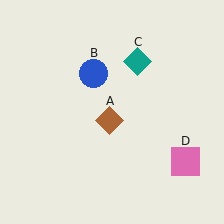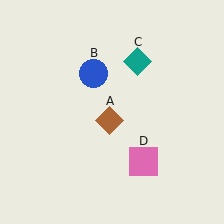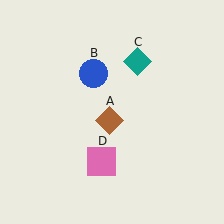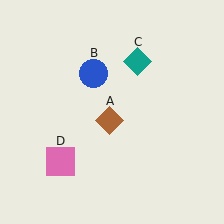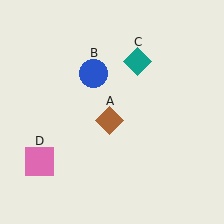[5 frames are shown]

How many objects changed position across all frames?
1 object changed position: pink square (object D).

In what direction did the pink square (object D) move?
The pink square (object D) moved left.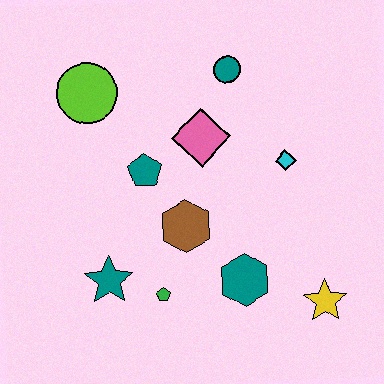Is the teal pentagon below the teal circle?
Yes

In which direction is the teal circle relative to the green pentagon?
The teal circle is above the green pentagon.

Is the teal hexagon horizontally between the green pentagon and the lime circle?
No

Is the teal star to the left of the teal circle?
Yes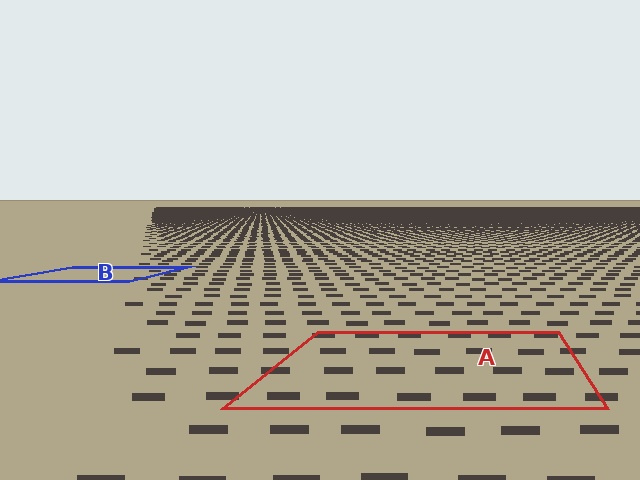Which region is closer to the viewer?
Region A is closer. The texture elements there are larger and more spread out.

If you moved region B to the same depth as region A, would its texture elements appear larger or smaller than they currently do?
They would appear larger. At a closer depth, the same texture elements are projected at a bigger on-screen size.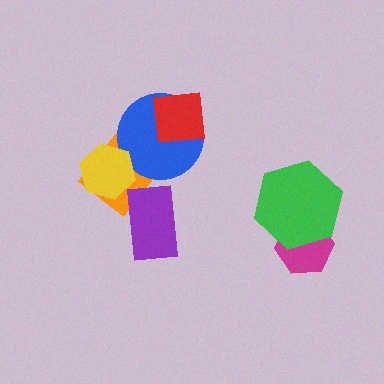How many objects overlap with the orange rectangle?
4 objects overlap with the orange rectangle.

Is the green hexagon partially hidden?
No, no other shape covers it.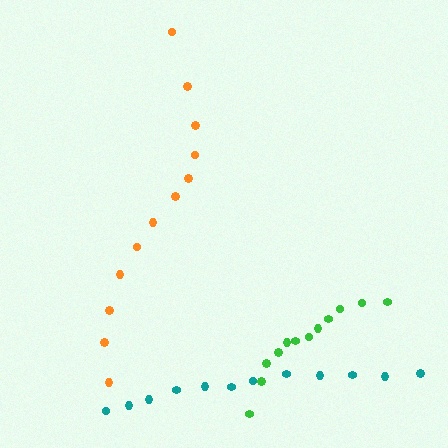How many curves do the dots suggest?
There are 3 distinct paths.